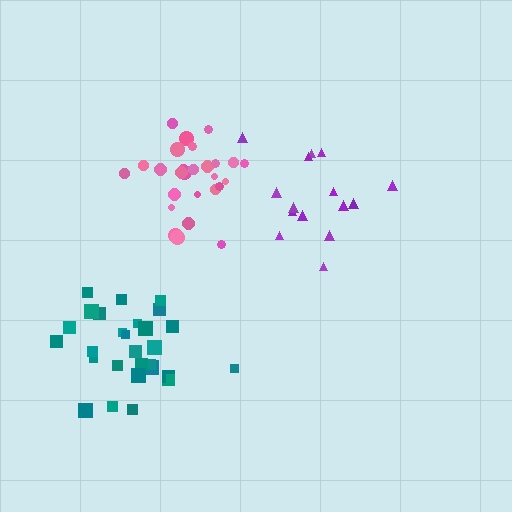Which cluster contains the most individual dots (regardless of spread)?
Teal (29).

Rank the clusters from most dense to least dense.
pink, teal, purple.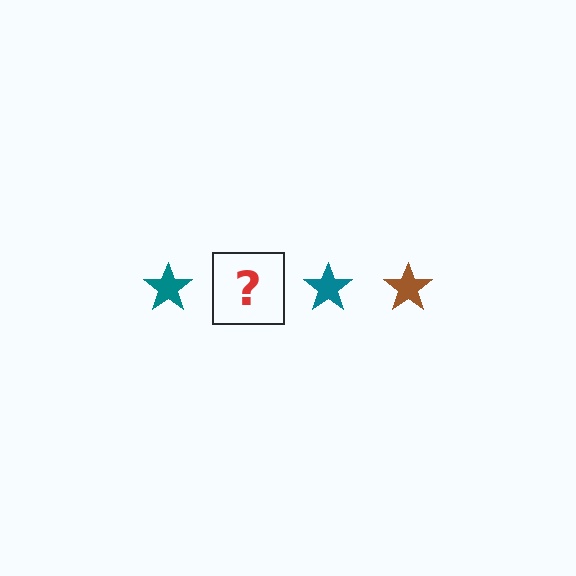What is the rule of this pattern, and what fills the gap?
The rule is that the pattern cycles through teal, brown stars. The gap should be filled with a brown star.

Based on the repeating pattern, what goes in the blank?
The blank should be a brown star.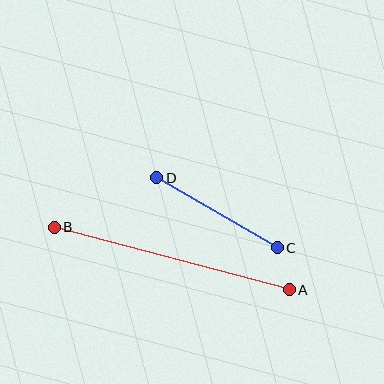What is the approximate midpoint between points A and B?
The midpoint is at approximately (172, 258) pixels.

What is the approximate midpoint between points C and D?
The midpoint is at approximately (217, 213) pixels.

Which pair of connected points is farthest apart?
Points A and B are farthest apart.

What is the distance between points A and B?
The distance is approximately 243 pixels.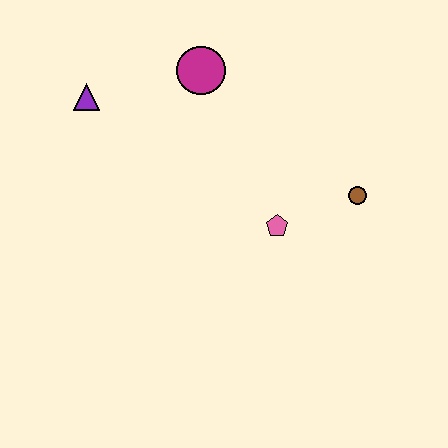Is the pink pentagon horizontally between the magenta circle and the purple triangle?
No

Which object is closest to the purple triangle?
The magenta circle is closest to the purple triangle.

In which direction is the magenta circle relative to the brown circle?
The magenta circle is to the left of the brown circle.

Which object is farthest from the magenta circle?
The brown circle is farthest from the magenta circle.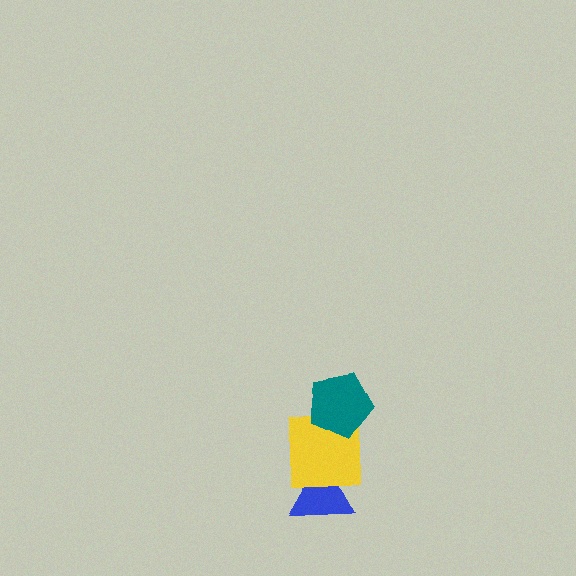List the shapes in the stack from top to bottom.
From top to bottom: the teal pentagon, the yellow square, the blue triangle.